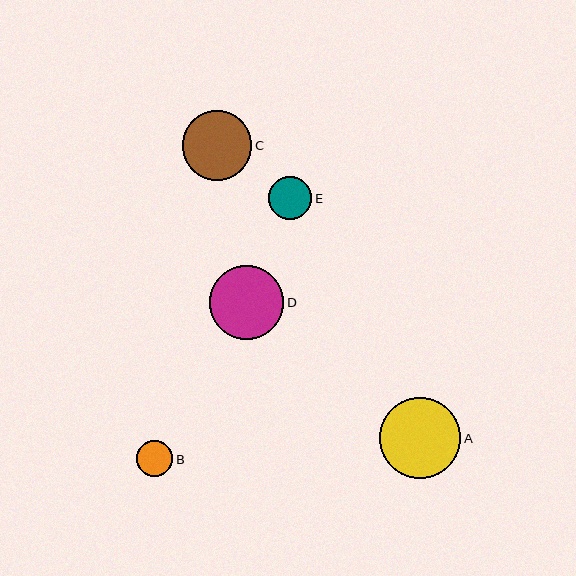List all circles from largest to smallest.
From largest to smallest: A, D, C, E, B.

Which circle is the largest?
Circle A is the largest with a size of approximately 81 pixels.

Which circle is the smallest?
Circle B is the smallest with a size of approximately 36 pixels.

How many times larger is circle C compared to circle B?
Circle C is approximately 1.9 times the size of circle B.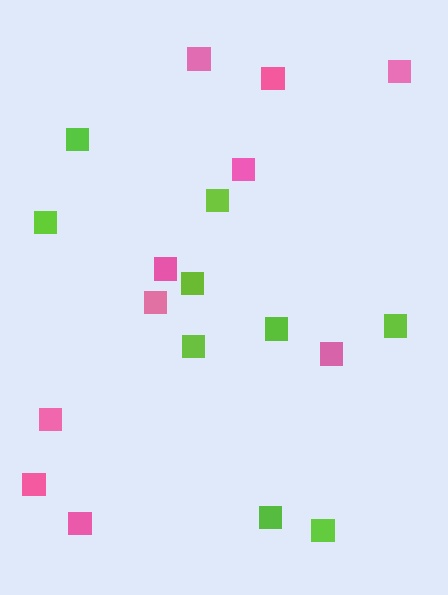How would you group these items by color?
There are 2 groups: one group of lime squares (9) and one group of pink squares (10).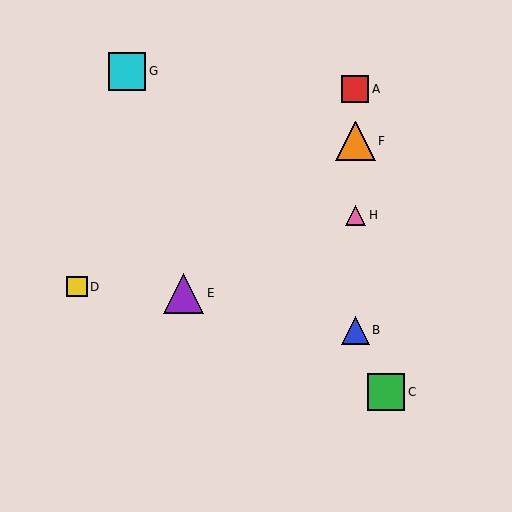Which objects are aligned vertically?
Objects A, B, F, H are aligned vertically.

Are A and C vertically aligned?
No, A is at x≈355 and C is at x≈386.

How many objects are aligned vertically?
4 objects (A, B, F, H) are aligned vertically.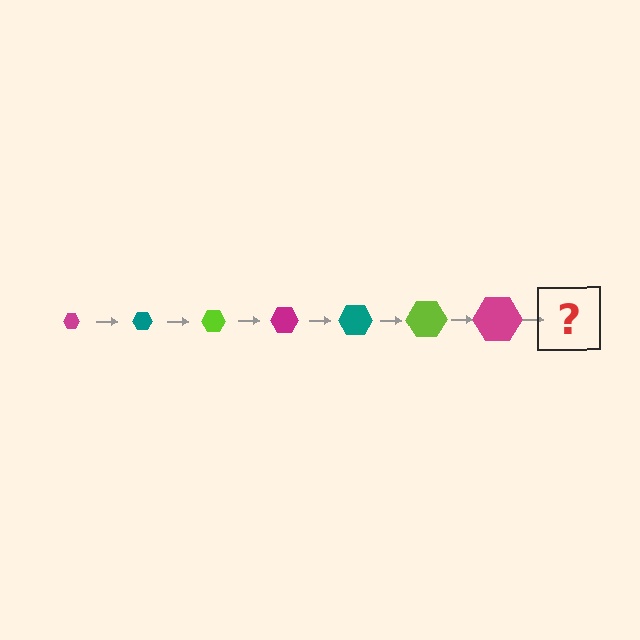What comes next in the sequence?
The next element should be a teal hexagon, larger than the previous one.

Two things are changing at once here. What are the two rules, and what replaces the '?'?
The two rules are that the hexagon grows larger each step and the color cycles through magenta, teal, and lime. The '?' should be a teal hexagon, larger than the previous one.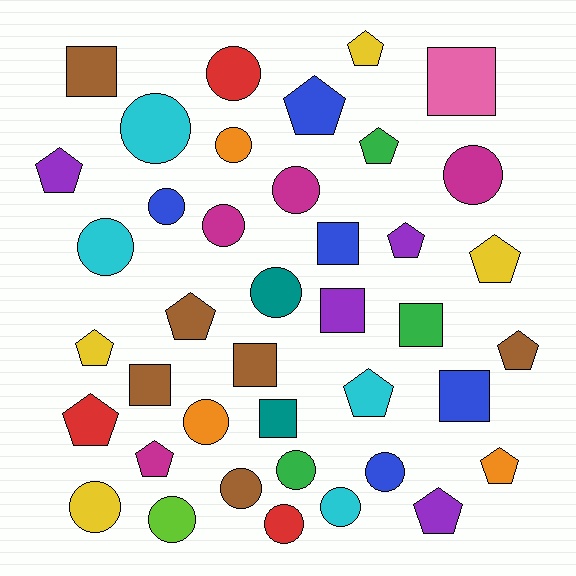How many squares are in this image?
There are 9 squares.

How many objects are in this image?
There are 40 objects.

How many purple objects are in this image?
There are 4 purple objects.